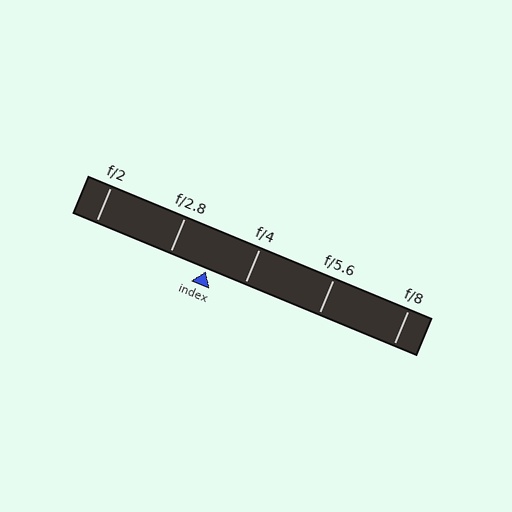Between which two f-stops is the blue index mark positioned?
The index mark is between f/2.8 and f/4.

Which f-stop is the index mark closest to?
The index mark is closest to f/2.8.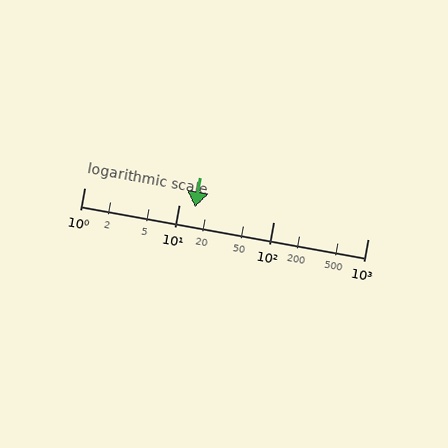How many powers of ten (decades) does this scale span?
The scale spans 3 decades, from 1 to 1000.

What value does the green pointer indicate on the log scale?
The pointer indicates approximately 15.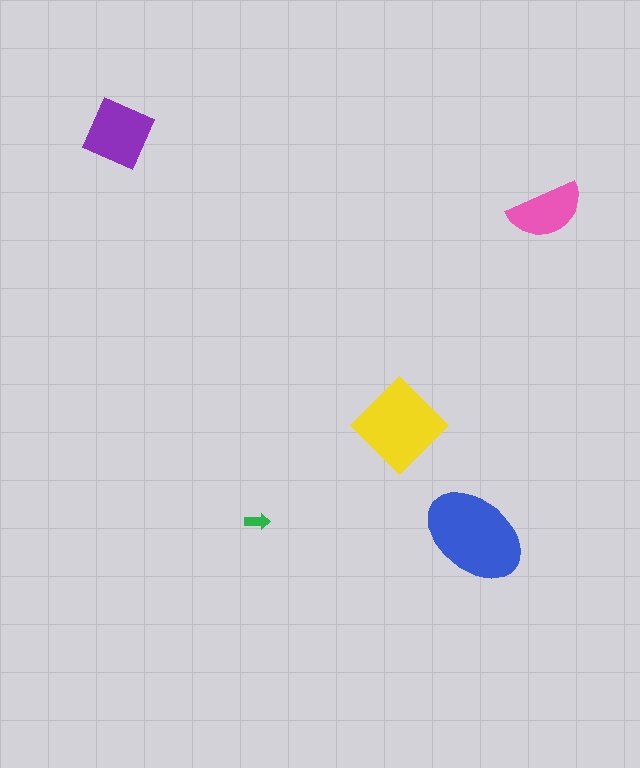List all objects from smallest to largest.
The green arrow, the pink semicircle, the purple square, the yellow diamond, the blue ellipse.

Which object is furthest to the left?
The purple square is leftmost.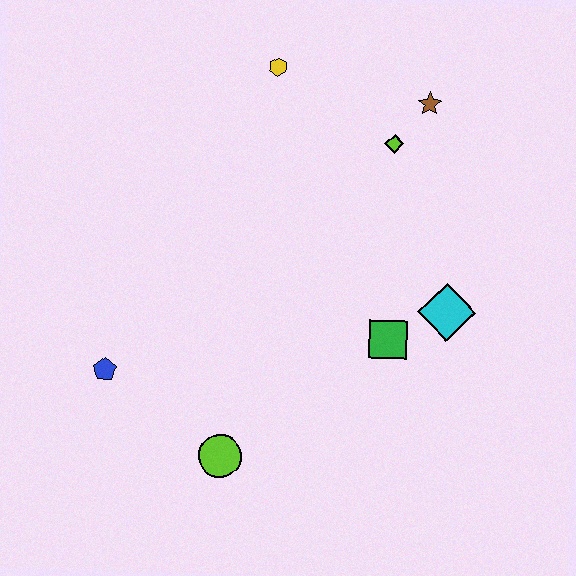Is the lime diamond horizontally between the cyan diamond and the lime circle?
Yes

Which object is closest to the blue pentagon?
The lime circle is closest to the blue pentagon.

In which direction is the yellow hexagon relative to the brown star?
The yellow hexagon is to the left of the brown star.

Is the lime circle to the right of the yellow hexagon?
No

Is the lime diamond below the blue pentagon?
No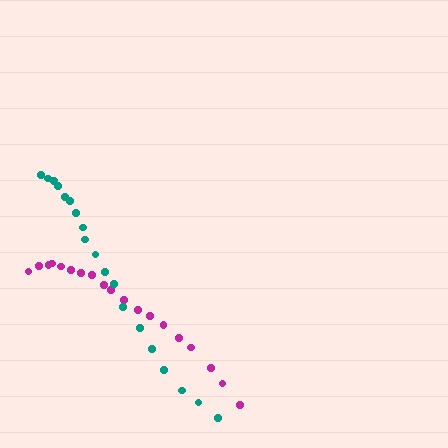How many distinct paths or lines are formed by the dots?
There are 2 distinct paths.